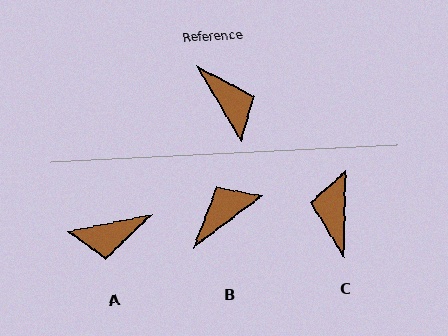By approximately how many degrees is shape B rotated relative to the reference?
Approximately 96 degrees counter-clockwise.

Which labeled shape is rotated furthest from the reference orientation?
C, about 149 degrees away.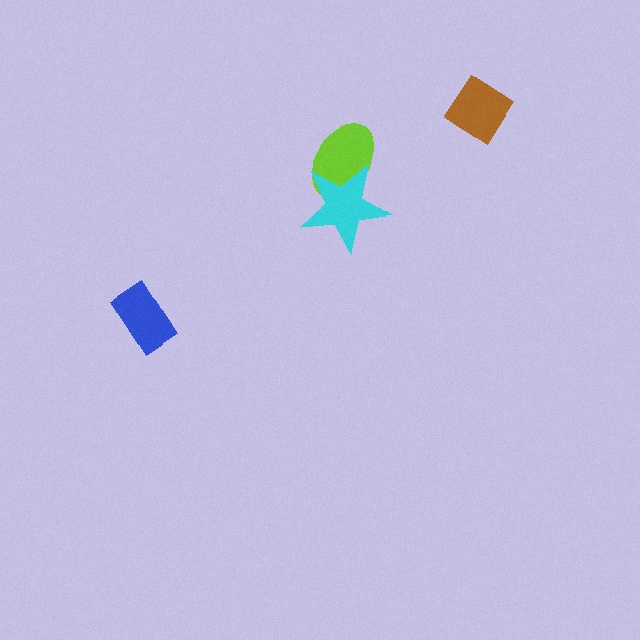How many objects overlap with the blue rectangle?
0 objects overlap with the blue rectangle.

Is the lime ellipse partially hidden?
Yes, it is partially covered by another shape.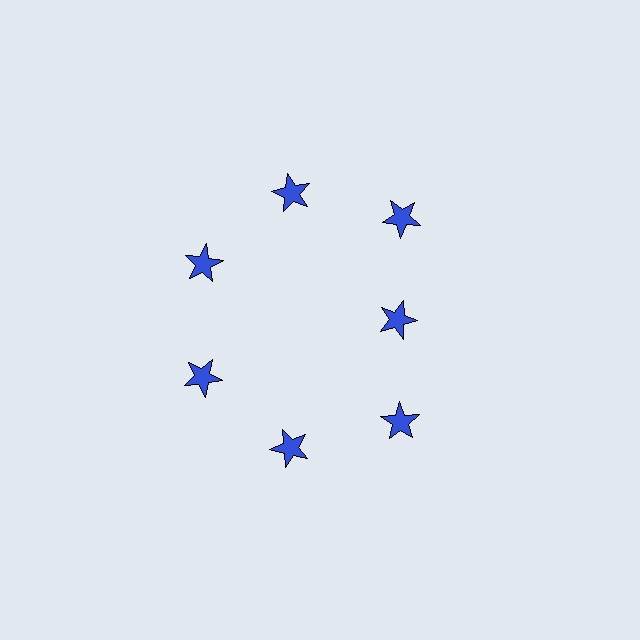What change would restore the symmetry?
The symmetry would be restored by moving it outward, back onto the ring so that all 7 stars sit at equal angles and equal distance from the center.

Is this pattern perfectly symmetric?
No. The 7 blue stars are arranged in a ring, but one element near the 3 o'clock position is pulled inward toward the center, breaking the 7-fold rotational symmetry.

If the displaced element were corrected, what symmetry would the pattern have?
It would have 7-fold rotational symmetry — the pattern would map onto itself every 51 degrees.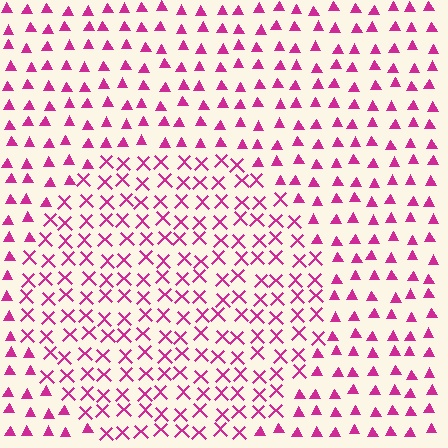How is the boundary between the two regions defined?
The boundary is defined by a change in element shape: X marks inside vs. triangles outside. All elements share the same color and spacing.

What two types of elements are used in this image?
The image uses X marks inside the circle region and triangles outside it.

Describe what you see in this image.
The image is filled with small magenta elements arranged in a uniform grid. A circle-shaped region contains X marks, while the surrounding area contains triangles. The boundary is defined purely by the change in element shape.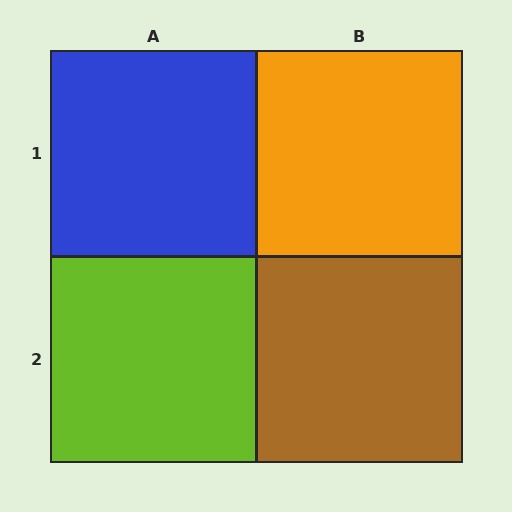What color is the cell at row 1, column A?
Blue.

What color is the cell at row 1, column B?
Orange.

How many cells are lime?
1 cell is lime.